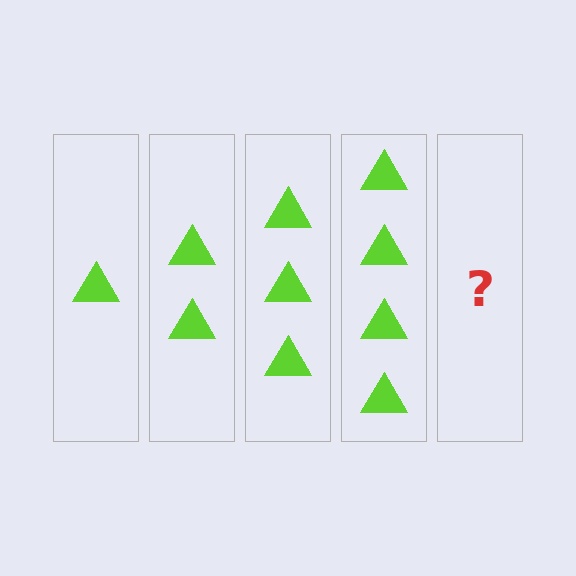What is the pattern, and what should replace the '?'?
The pattern is that each step adds one more triangle. The '?' should be 5 triangles.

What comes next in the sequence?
The next element should be 5 triangles.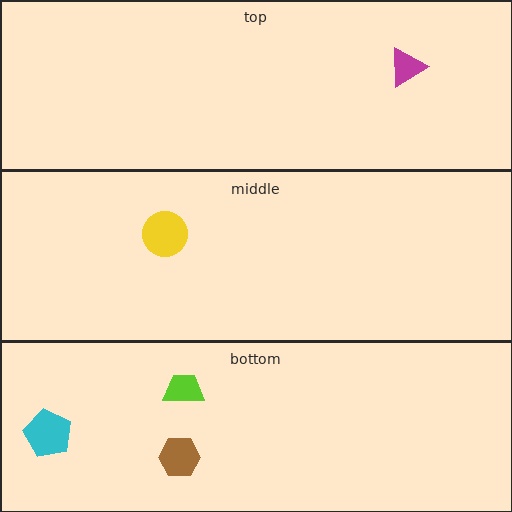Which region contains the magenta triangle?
The top region.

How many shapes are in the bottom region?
3.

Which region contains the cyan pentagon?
The bottom region.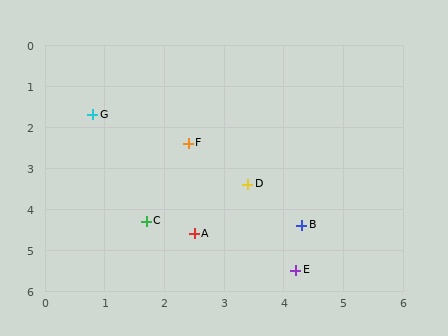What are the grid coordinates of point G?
Point G is at approximately (0.8, 1.7).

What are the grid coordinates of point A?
Point A is at approximately (2.5, 4.6).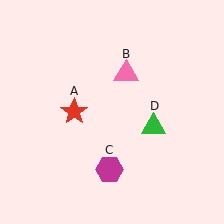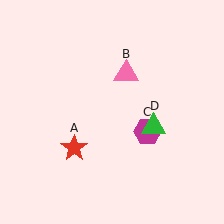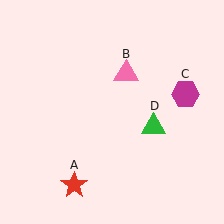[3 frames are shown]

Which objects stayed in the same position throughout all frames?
Pink triangle (object B) and green triangle (object D) remained stationary.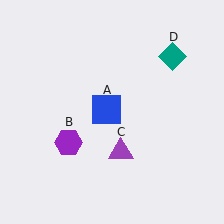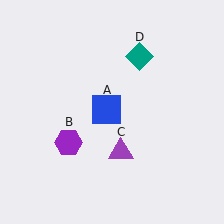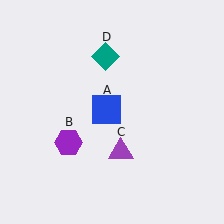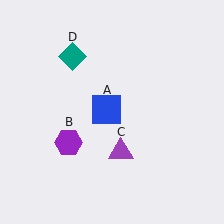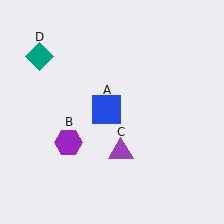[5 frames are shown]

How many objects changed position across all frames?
1 object changed position: teal diamond (object D).